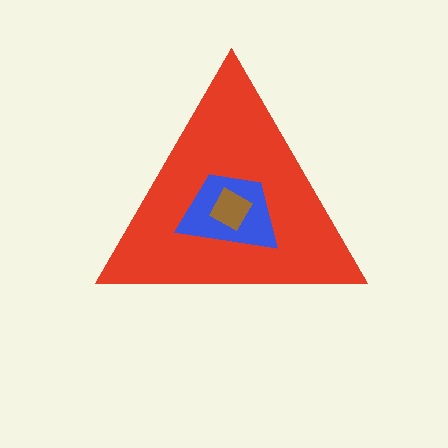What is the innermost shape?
The brown square.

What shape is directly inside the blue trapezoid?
The brown square.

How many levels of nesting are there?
3.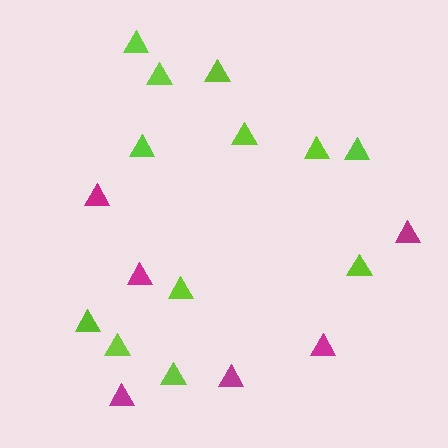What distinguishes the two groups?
There are 2 groups: one group of lime triangles (12) and one group of magenta triangles (6).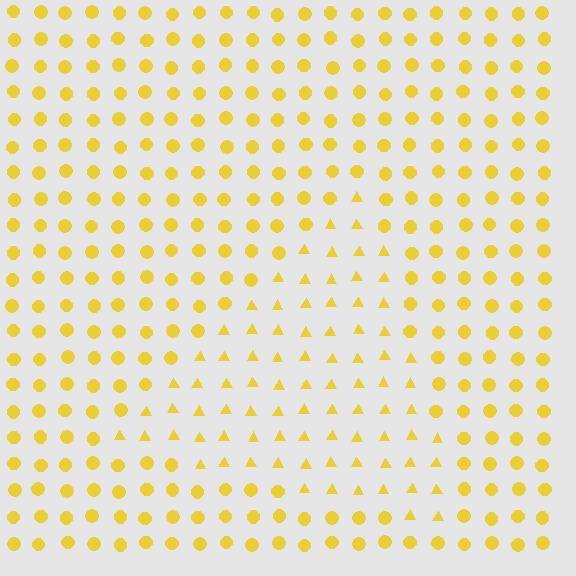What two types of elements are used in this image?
The image uses triangles inside the triangle region and circles outside it.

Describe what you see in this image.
The image is filled with small yellow elements arranged in a uniform grid. A triangle-shaped region contains triangles, while the surrounding area contains circles. The boundary is defined purely by the change in element shape.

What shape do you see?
I see a triangle.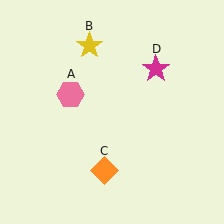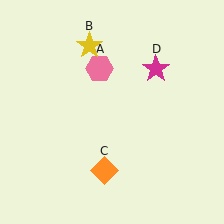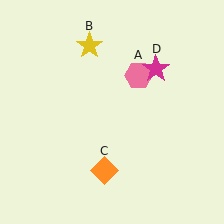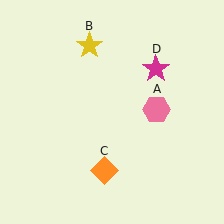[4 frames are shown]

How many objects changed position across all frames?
1 object changed position: pink hexagon (object A).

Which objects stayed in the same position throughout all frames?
Yellow star (object B) and orange diamond (object C) and magenta star (object D) remained stationary.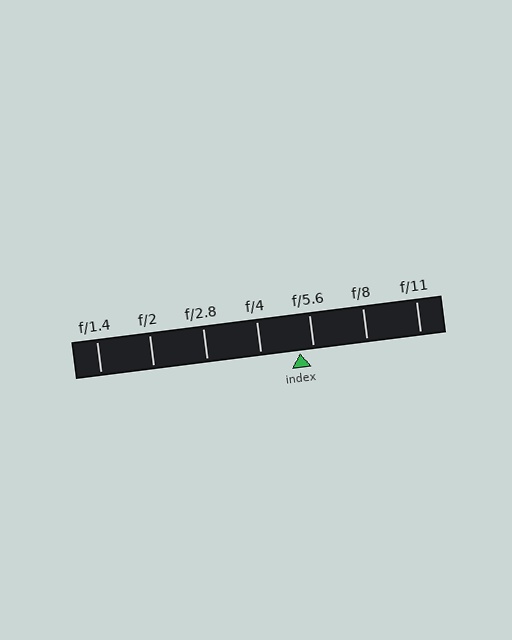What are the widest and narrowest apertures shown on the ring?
The widest aperture shown is f/1.4 and the narrowest is f/11.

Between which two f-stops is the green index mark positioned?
The index mark is between f/4 and f/5.6.